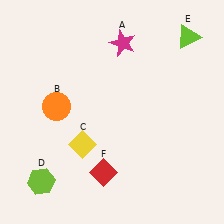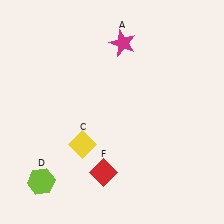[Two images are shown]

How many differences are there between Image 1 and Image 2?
There are 2 differences between the two images.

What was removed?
The lime triangle (E), the orange circle (B) were removed in Image 2.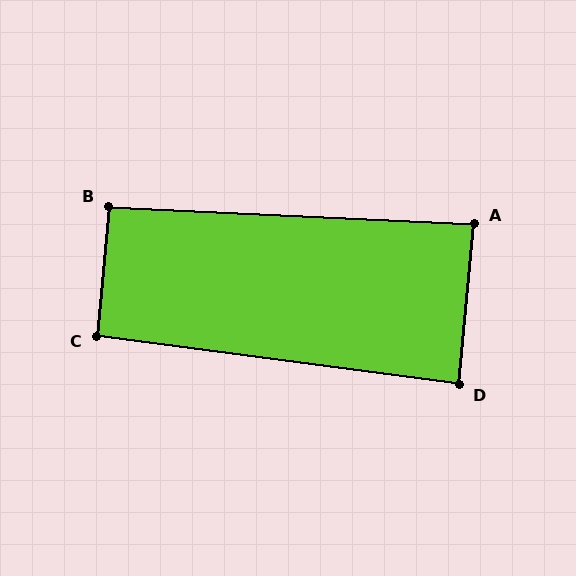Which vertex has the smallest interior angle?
A, at approximately 88 degrees.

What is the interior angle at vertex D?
Approximately 88 degrees (approximately right).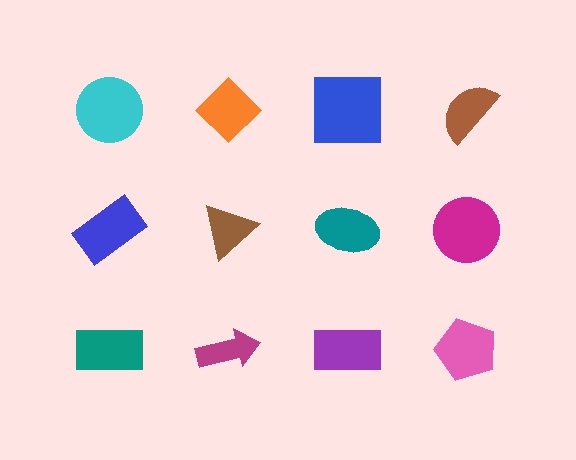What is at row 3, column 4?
A pink pentagon.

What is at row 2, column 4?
A magenta circle.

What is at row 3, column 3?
A purple rectangle.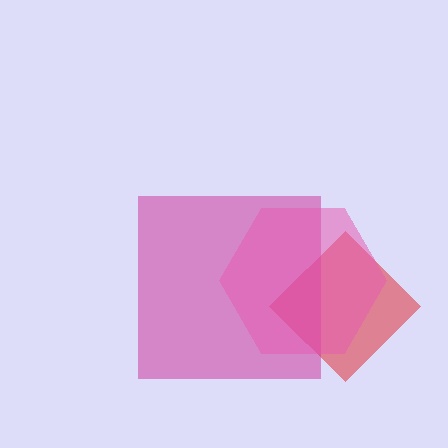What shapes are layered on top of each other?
The layered shapes are: a red diamond, a magenta square, a pink hexagon.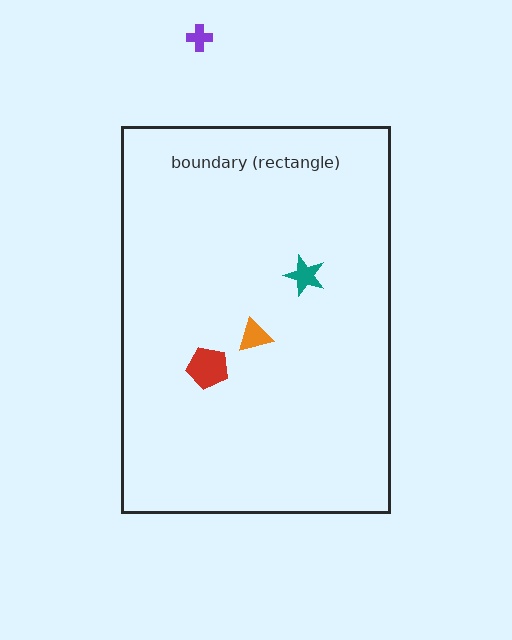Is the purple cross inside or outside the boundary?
Outside.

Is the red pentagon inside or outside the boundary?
Inside.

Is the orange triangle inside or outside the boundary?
Inside.